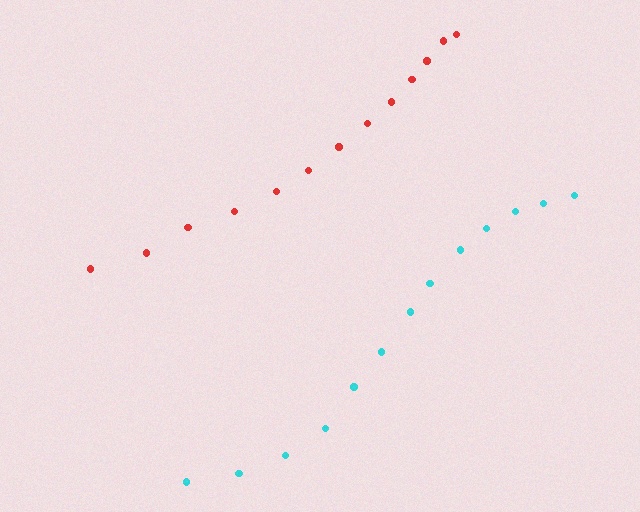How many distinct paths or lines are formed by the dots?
There are 2 distinct paths.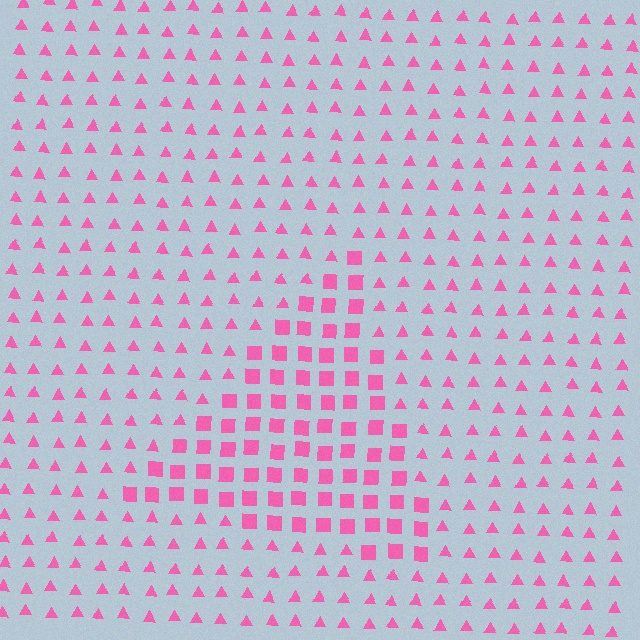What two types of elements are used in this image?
The image uses squares inside the triangle region and triangles outside it.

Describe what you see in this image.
The image is filled with small pink elements arranged in a uniform grid. A triangle-shaped region contains squares, while the surrounding area contains triangles. The boundary is defined purely by the change in element shape.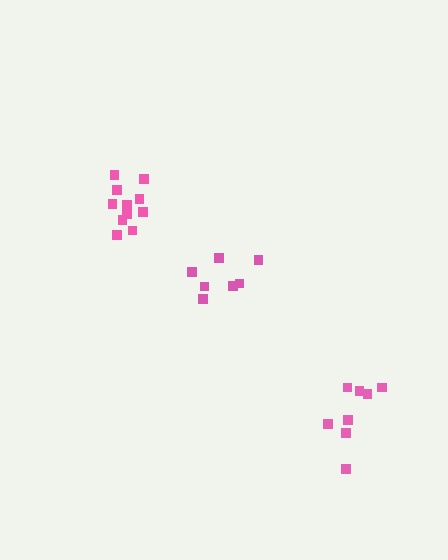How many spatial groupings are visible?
There are 3 spatial groupings.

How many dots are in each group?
Group 1: 8 dots, Group 2: 7 dots, Group 3: 11 dots (26 total).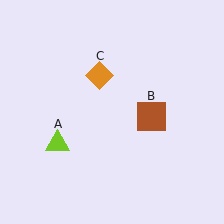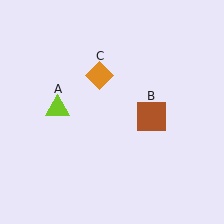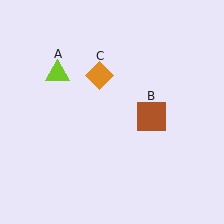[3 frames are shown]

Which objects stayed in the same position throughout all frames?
Brown square (object B) and orange diamond (object C) remained stationary.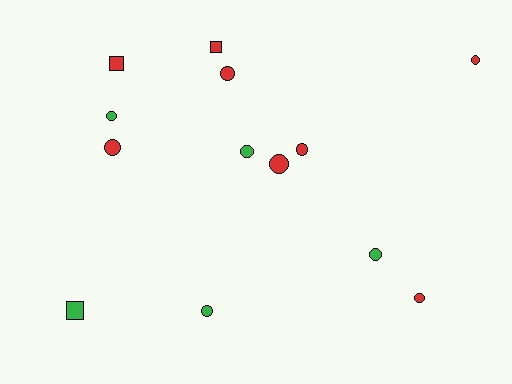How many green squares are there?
There is 1 green square.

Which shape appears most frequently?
Circle, with 10 objects.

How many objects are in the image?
There are 13 objects.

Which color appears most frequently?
Red, with 8 objects.